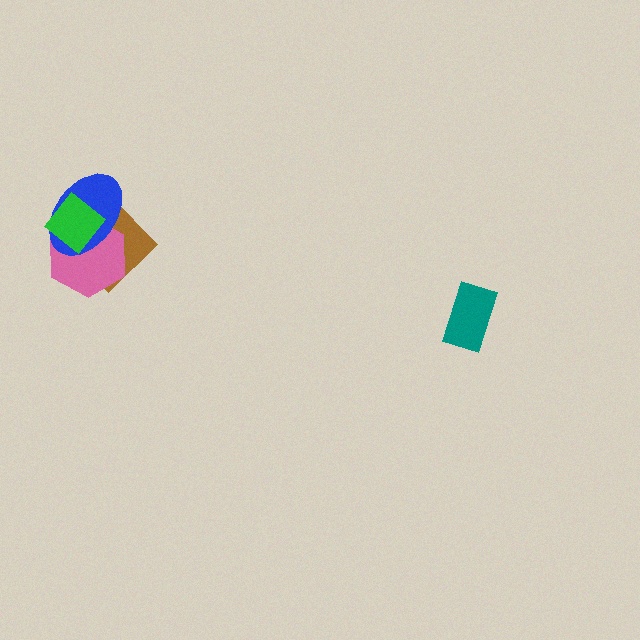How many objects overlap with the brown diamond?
3 objects overlap with the brown diamond.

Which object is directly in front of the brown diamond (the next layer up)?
The pink hexagon is directly in front of the brown diamond.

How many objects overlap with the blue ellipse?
3 objects overlap with the blue ellipse.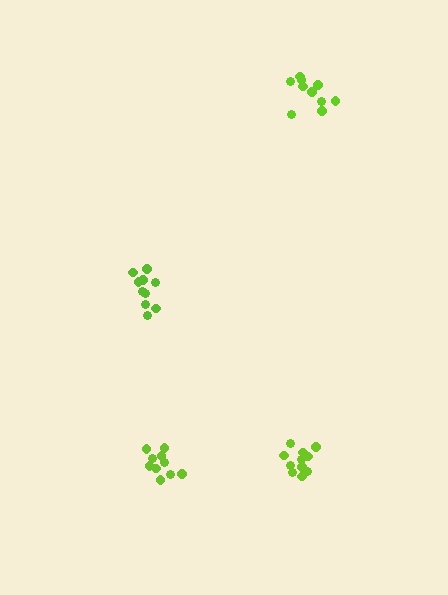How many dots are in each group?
Group 1: 11 dots, Group 2: 10 dots, Group 3: 10 dots, Group 4: 10 dots (41 total).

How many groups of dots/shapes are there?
There are 4 groups.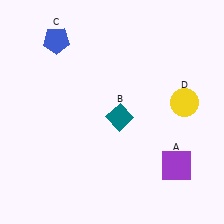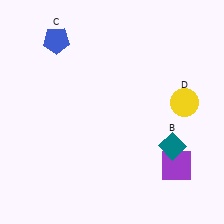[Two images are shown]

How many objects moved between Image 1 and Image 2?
1 object moved between the two images.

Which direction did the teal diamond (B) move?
The teal diamond (B) moved right.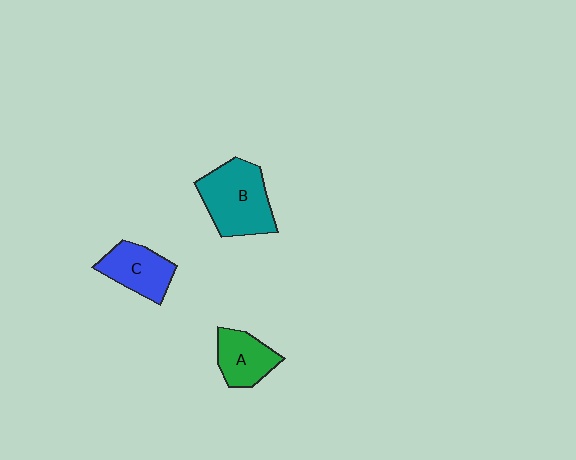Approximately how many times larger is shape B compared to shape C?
Approximately 1.5 times.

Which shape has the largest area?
Shape B (teal).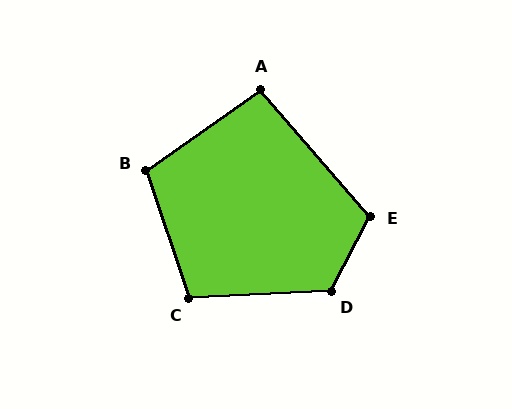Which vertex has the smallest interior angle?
A, at approximately 96 degrees.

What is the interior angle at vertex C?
Approximately 106 degrees (obtuse).